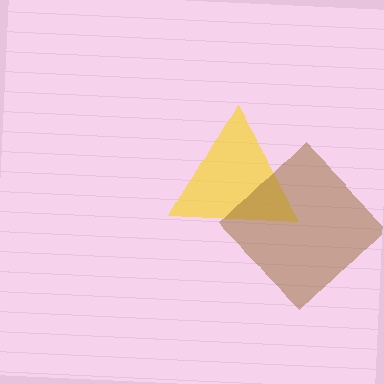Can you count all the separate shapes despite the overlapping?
Yes, there are 2 separate shapes.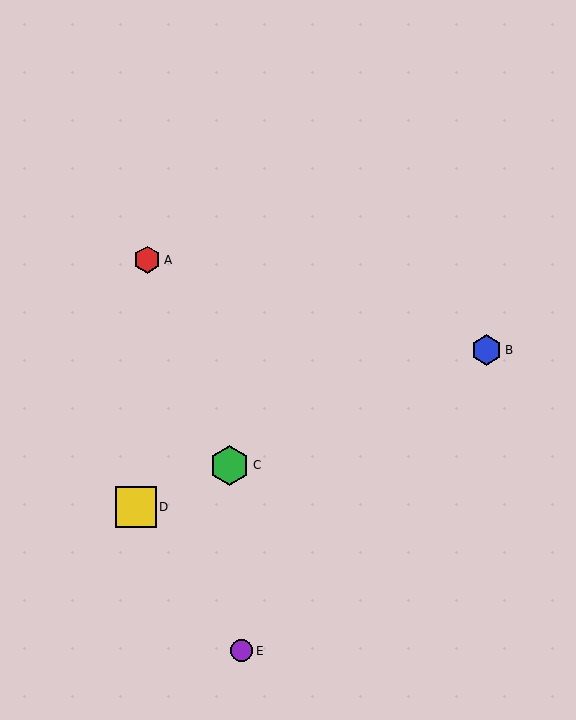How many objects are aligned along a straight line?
3 objects (B, C, D) are aligned along a straight line.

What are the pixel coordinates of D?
Object D is at (136, 507).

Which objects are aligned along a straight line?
Objects B, C, D are aligned along a straight line.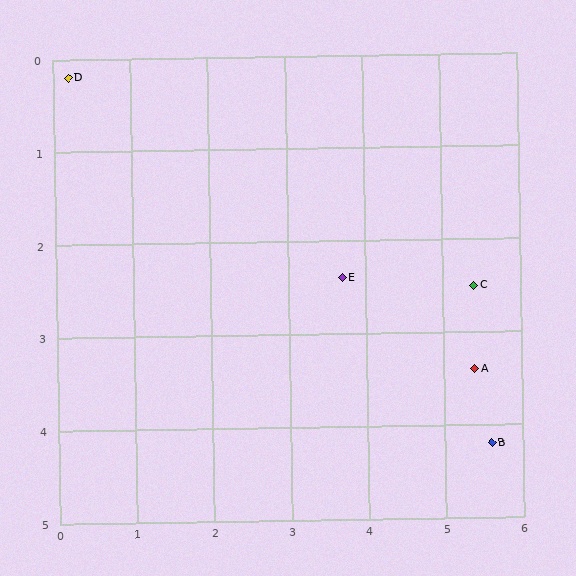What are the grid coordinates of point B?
Point B is at approximately (5.6, 4.2).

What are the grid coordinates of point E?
Point E is at approximately (3.7, 2.4).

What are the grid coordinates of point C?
Point C is at approximately (5.4, 2.5).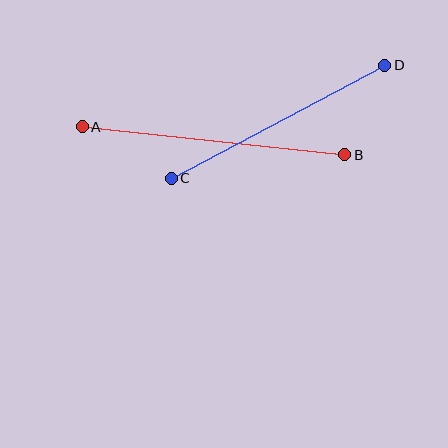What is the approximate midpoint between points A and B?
The midpoint is at approximately (214, 141) pixels.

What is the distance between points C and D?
The distance is approximately 241 pixels.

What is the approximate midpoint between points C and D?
The midpoint is at approximately (278, 122) pixels.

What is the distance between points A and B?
The distance is approximately 264 pixels.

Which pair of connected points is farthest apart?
Points A and B are farthest apart.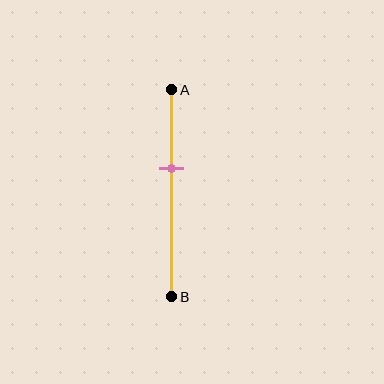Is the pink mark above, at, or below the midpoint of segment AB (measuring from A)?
The pink mark is above the midpoint of segment AB.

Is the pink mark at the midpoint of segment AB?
No, the mark is at about 40% from A, not at the 50% midpoint.